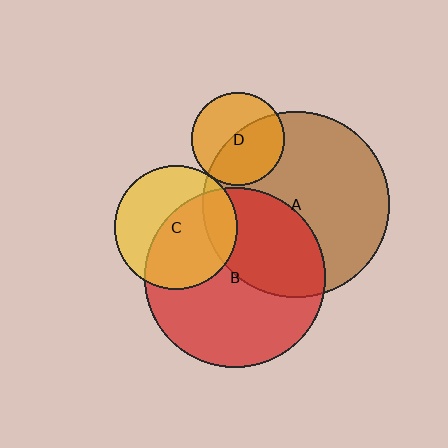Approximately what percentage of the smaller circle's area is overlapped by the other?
Approximately 15%.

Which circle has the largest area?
Circle A (brown).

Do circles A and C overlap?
Yes.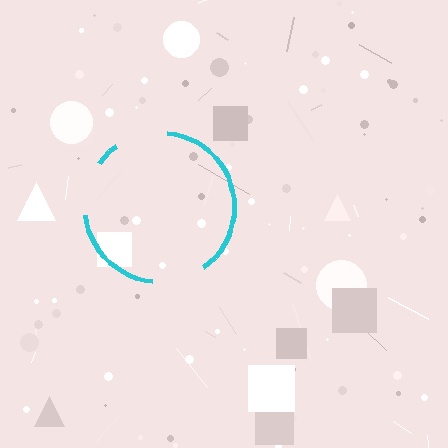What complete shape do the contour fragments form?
The contour fragments form a circle.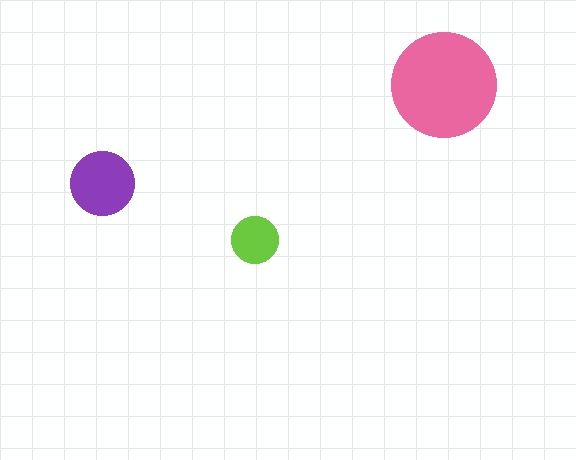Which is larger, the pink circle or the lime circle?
The pink one.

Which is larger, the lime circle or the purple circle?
The purple one.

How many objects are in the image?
There are 3 objects in the image.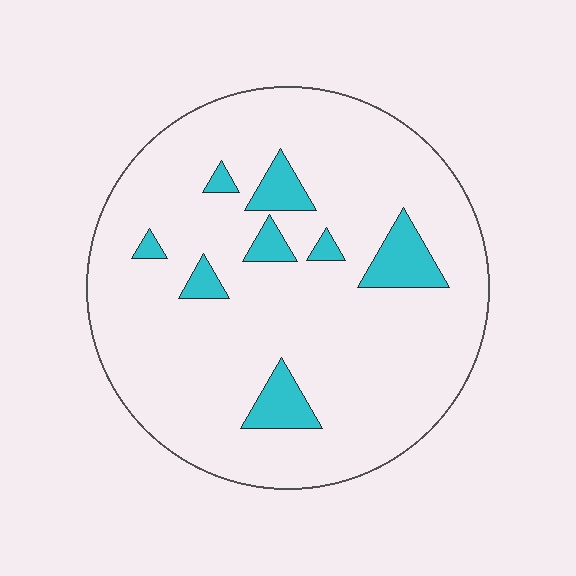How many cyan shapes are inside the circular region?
8.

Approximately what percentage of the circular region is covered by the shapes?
Approximately 10%.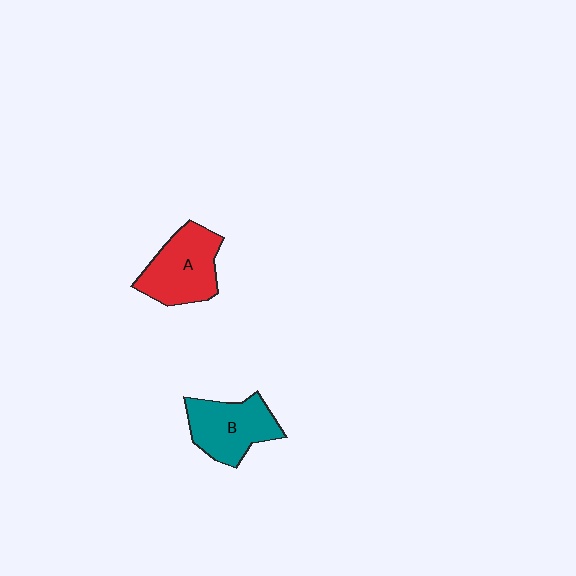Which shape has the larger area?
Shape A (red).